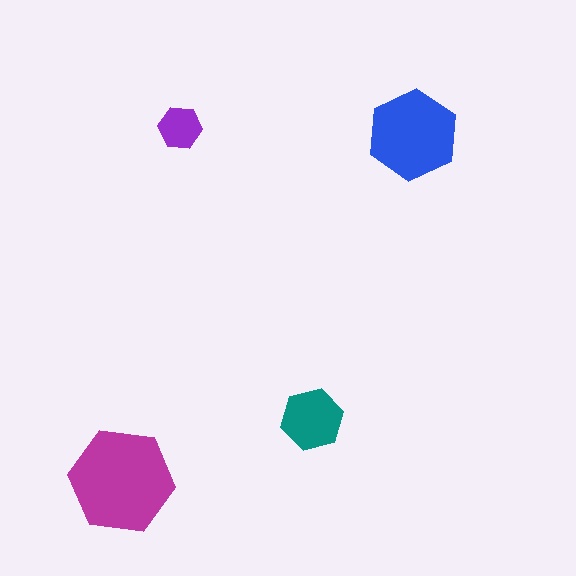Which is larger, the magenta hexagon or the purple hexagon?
The magenta one.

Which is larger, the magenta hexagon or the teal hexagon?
The magenta one.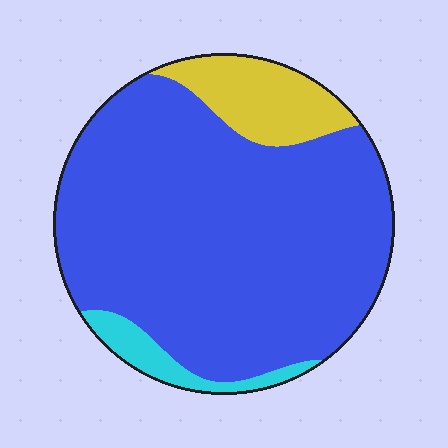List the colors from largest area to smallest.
From largest to smallest: blue, yellow, cyan.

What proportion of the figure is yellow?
Yellow takes up about one eighth (1/8) of the figure.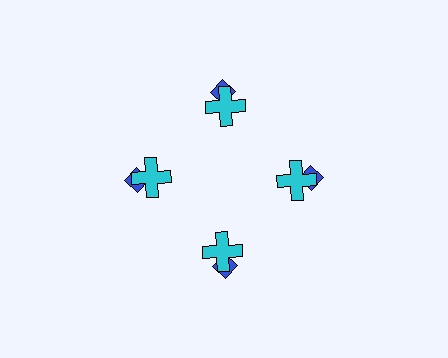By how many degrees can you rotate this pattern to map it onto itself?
The pattern maps onto itself every 90 degrees of rotation.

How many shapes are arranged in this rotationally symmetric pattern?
There are 8 shapes, arranged in 4 groups of 2.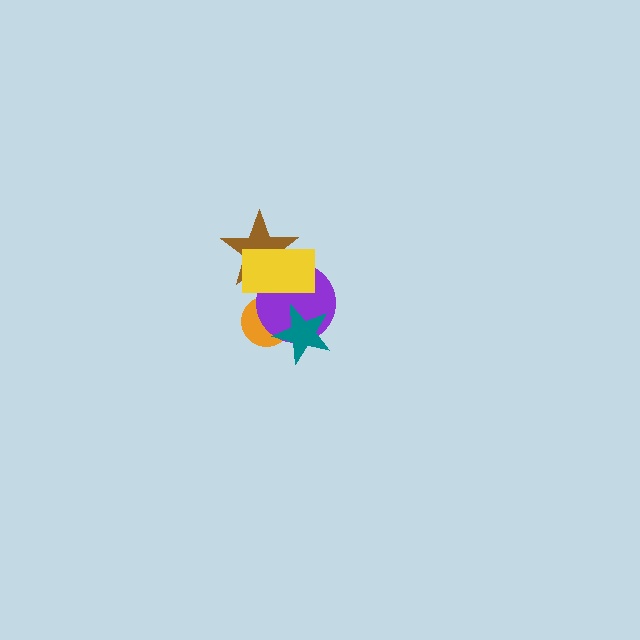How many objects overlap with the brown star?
2 objects overlap with the brown star.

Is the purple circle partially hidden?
Yes, it is partially covered by another shape.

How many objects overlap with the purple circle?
4 objects overlap with the purple circle.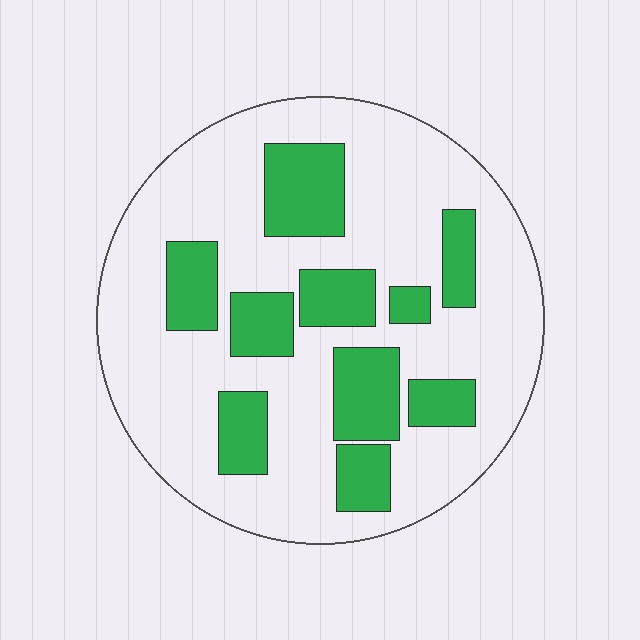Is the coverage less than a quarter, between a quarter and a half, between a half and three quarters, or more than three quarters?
Between a quarter and a half.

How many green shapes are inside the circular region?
10.